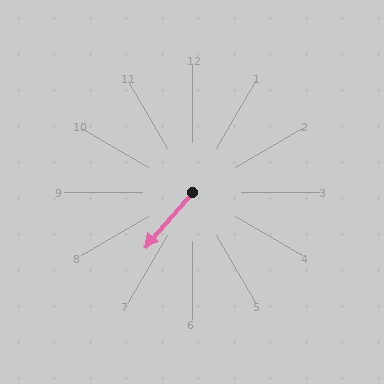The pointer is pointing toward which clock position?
Roughly 7 o'clock.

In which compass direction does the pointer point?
Southwest.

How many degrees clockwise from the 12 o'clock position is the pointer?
Approximately 221 degrees.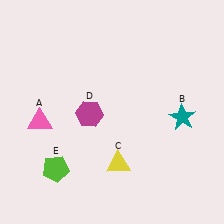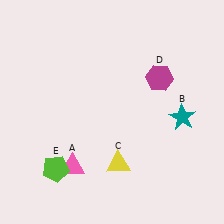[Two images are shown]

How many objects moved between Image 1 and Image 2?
2 objects moved between the two images.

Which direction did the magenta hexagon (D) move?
The magenta hexagon (D) moved right.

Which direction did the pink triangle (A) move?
The pink triangle (A) moved down.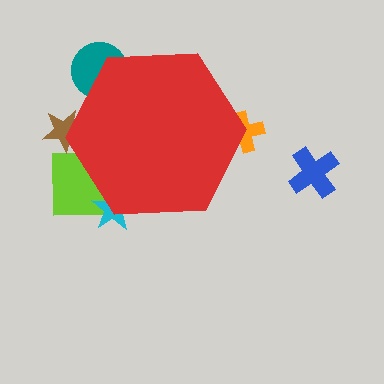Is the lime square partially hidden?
Yes, the lime square is partially hidden behind the red hexagon.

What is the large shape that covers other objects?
A red hexagon.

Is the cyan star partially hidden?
Yes, the cyan star is partially hidden behind the red hexagon.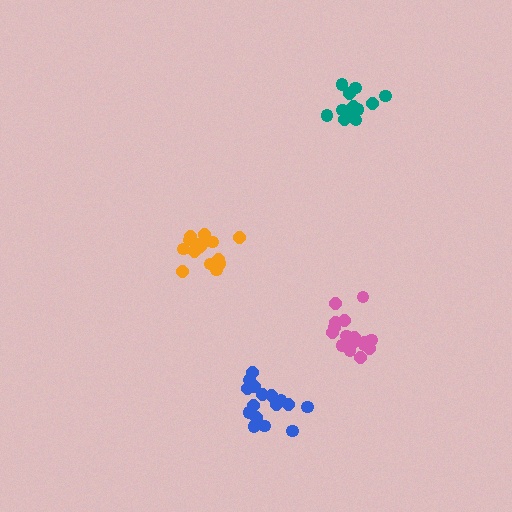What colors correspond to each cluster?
The clusters are colored: pink, teal, orange, blue.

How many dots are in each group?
Group 1: 16 dots, Group 2: 14 dots, Group 3: 15 dots, Group 4: 16 dots (61 total).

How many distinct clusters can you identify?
There are 4 distinct clusters.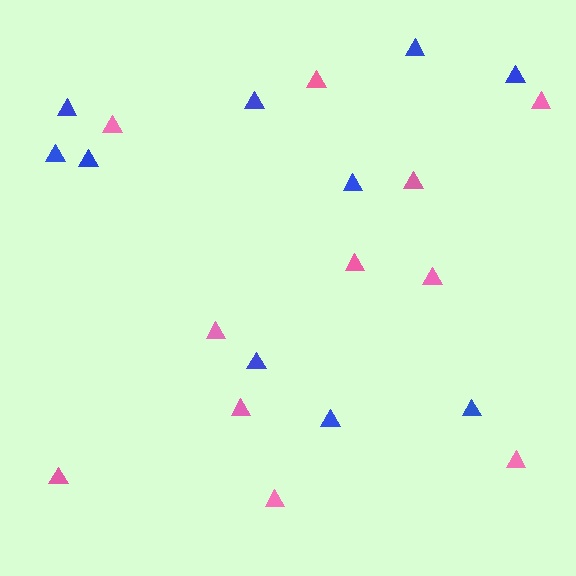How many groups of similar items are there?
There are 2 groups: one group of blue triangles (10) and one group of pink triangles (11).